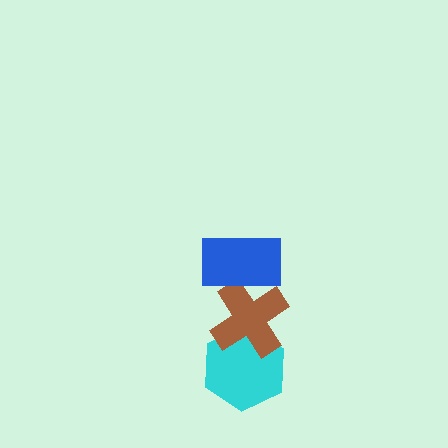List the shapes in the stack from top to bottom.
From top to bottom: the blue rectangle, the brown cross, the cyan hexagon.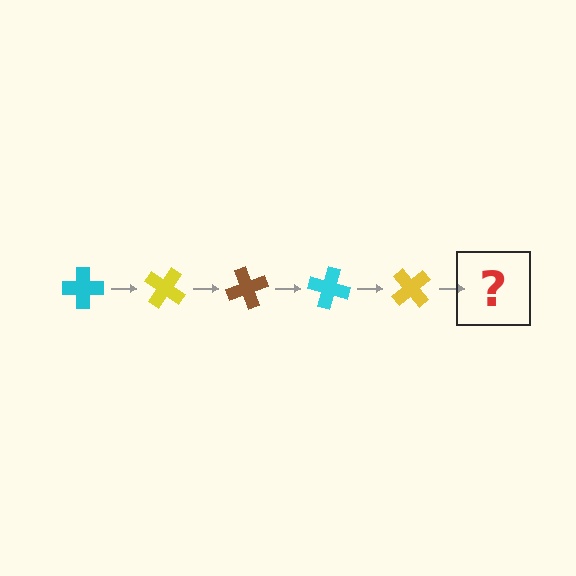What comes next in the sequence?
The next element should be a brown cross, rotated 175 degrees from the start.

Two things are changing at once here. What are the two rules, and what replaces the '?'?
The two rules are that it rotates 35 degrees each step and the color cycles through cyan, yellow, and brown. The '?' should be a brown cross, rotated 175 degrees from the start.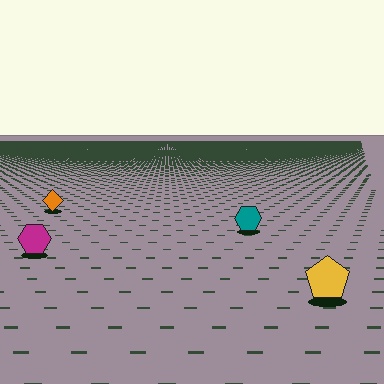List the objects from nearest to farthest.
From nearest to farthest: the yellow pentagon, the magenta hexagon, the teal hexagon, the orange diamond.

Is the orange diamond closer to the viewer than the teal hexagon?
No. The teal hexagon is closer — you can tell from the texture gradient: the ground texture is coarser near it.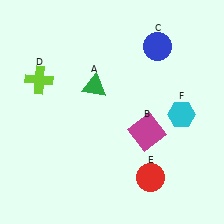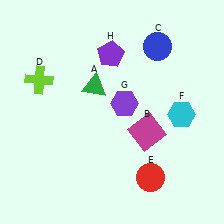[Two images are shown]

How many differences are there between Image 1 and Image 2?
There are 2 differences between the two images.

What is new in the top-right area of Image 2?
A purple hexagon (G) was added in the top-right area of Image 2.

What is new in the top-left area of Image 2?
A purple pentagon (H) was added in the top-left area of Image 2.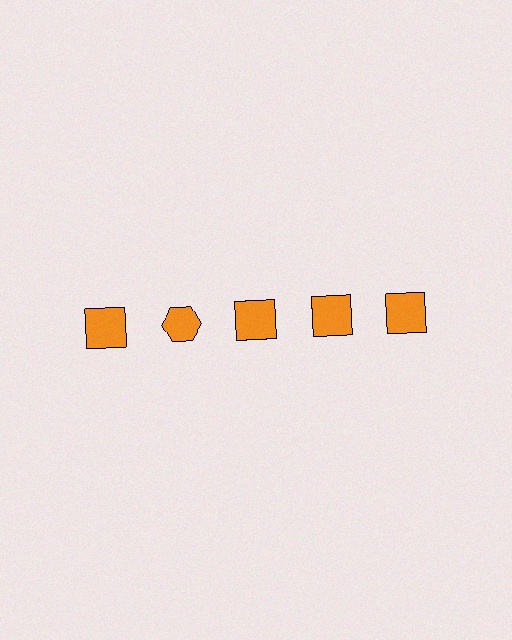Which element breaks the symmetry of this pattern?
The orange hexagon in the top row, second from left column breaks the symmetry. All other shapes are orange squares.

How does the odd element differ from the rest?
It has a different shape: hexagon instead of square.